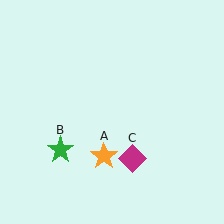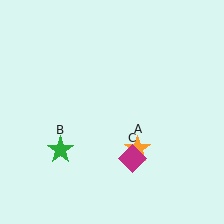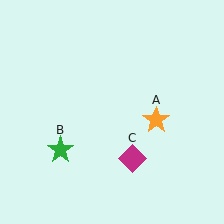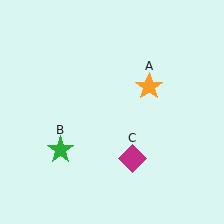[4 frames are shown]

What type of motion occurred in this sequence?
The orange star (object A) rotated counterclockwise around the center of the scene.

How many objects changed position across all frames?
1 object changed position: orange star (object A).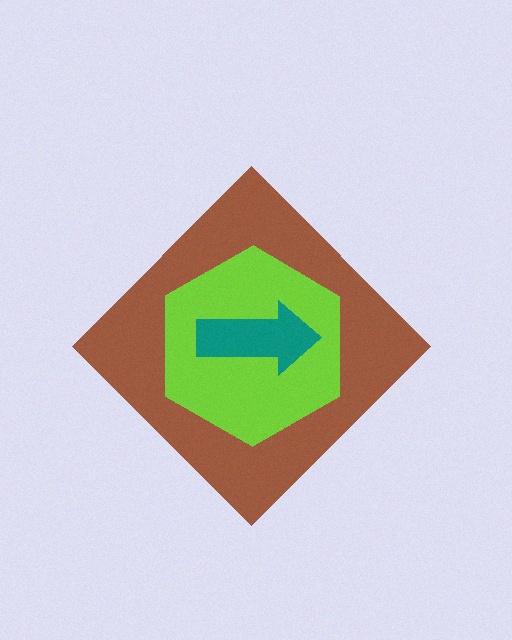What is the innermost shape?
The teal arrow.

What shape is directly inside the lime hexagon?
The teal arrow.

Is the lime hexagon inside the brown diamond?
Yes.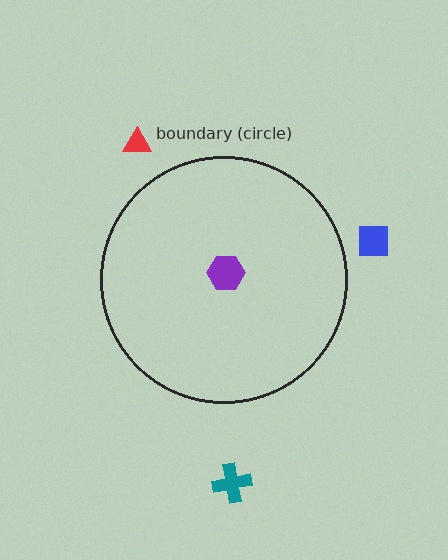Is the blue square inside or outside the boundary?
Outside.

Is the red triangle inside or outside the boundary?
Outside.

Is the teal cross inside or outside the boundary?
Outside.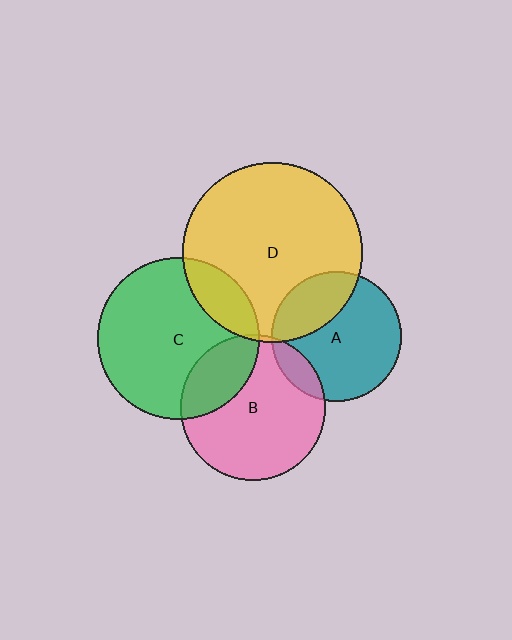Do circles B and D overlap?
Yes.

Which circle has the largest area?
Circle D (yellow).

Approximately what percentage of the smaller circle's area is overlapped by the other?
Approximately 5%.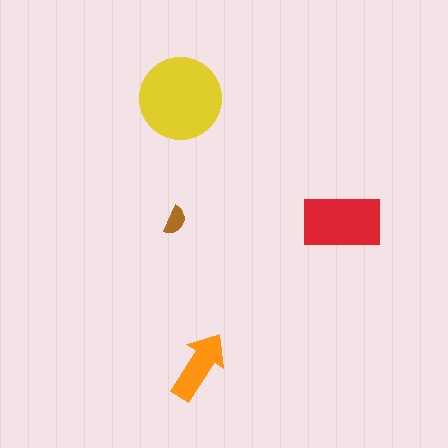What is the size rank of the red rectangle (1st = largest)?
2nd.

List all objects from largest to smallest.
The yellow circle, the red rectangle, the orange arrow, the brown semicircle.